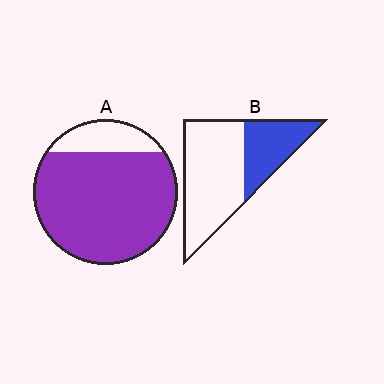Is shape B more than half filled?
No.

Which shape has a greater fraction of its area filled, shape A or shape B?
Shape A.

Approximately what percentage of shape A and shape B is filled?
A is approximately 85% and B is approximately 35%.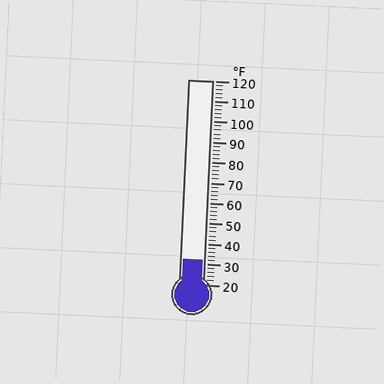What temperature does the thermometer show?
The thermometer shows approximately 32°F.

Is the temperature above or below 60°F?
The temperature is below 60°F.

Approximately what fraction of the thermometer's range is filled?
The thermometer is filled to approximately 10% of its range.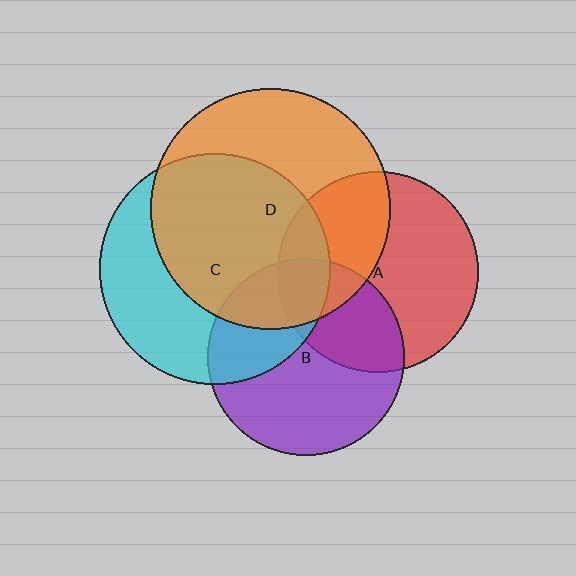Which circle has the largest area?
Circle D (orange).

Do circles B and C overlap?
Yes.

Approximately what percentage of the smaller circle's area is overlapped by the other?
Approximately 35%.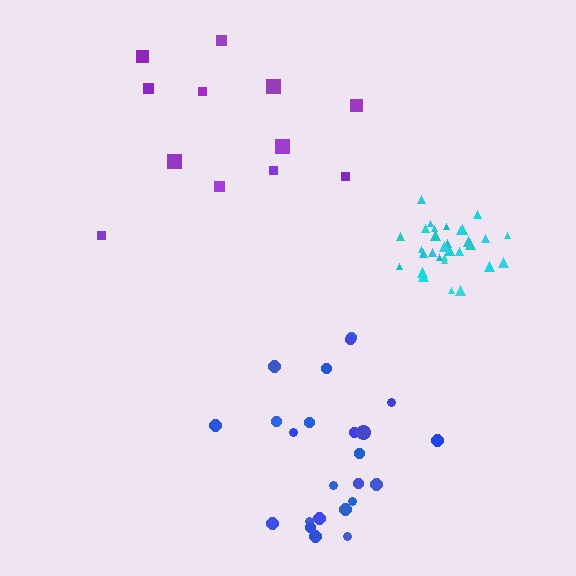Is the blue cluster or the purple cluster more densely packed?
Blue.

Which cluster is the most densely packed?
Cyan.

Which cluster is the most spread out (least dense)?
Purple.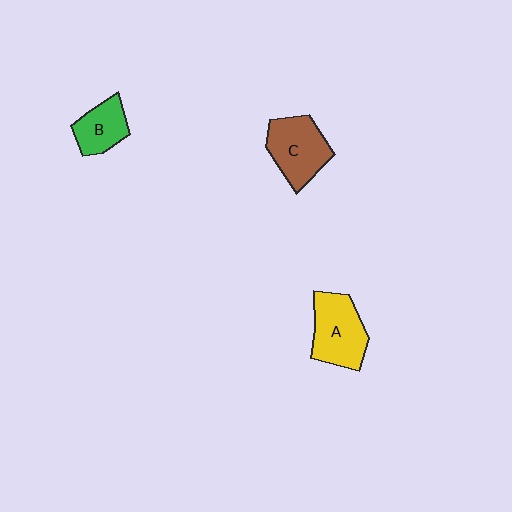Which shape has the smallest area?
Shape B (green).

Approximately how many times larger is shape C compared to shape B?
Approximately 1.5 times.